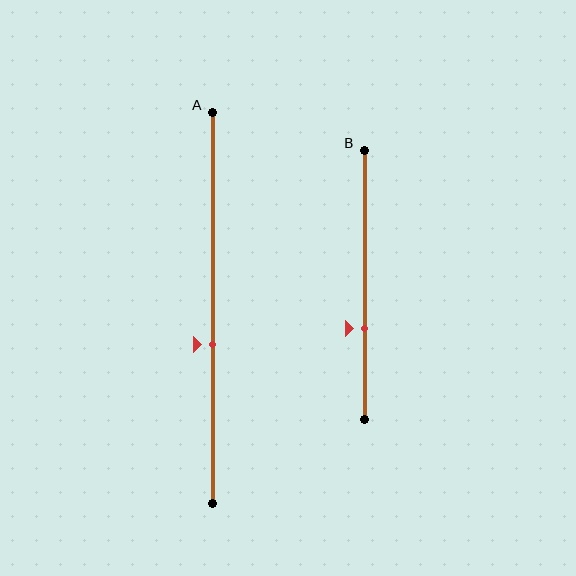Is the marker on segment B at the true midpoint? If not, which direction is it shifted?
No, the marker on segment B is shifted downward by about 16% of the segment length.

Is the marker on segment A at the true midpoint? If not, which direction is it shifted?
No, the marker on segment A is shifted downward by about 9% of the segment length.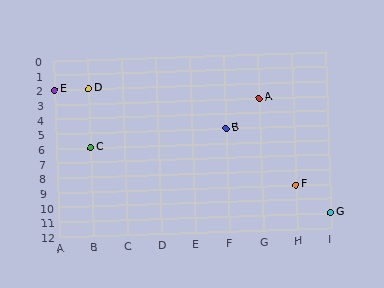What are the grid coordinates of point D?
Point D is at grid coordinates (B, 2).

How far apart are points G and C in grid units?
Points G and C are 7 columns and 5 rows apart (about 8.6 grid units diagonally).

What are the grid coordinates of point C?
Point C is at grid coordinates (B, 6).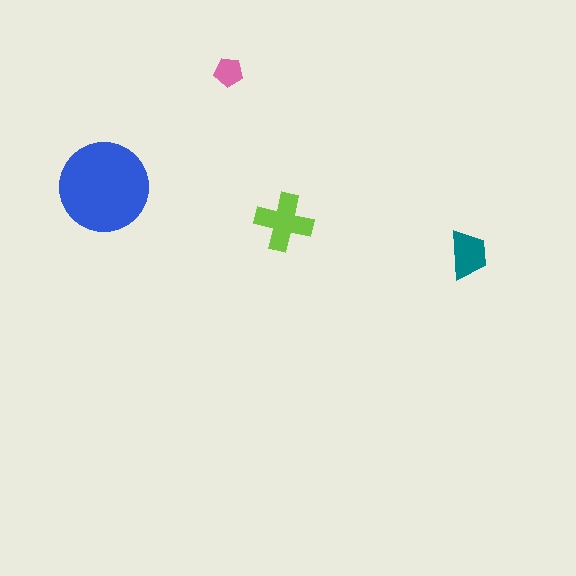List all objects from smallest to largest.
The pink pentagon, the teal trapezoid, the lime cross, the blue circle.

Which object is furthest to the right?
The teal trapezoid is rightmost.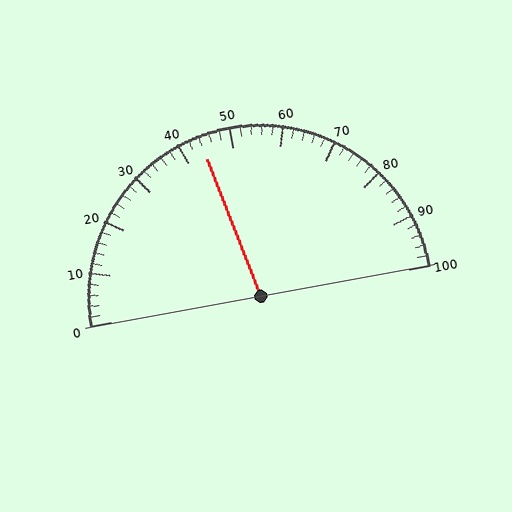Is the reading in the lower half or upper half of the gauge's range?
The reading is in the lower half of the range (0 to 100).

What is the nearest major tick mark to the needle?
The nearest major tick mark is 40.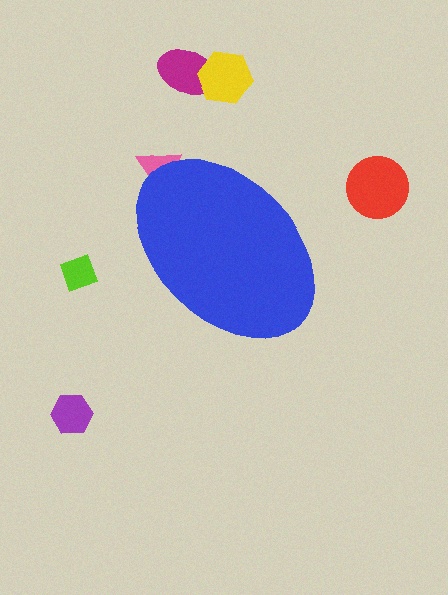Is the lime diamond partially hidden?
No, the lime diamond is fully visible.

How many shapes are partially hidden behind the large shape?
1 shape is partially hidden.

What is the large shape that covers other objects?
A blue ellipse.